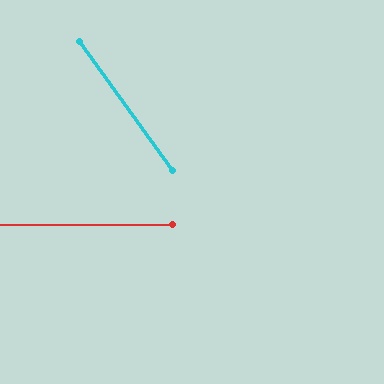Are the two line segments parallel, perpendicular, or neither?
Neither parallel nor perpendicular — they differ by about 55°.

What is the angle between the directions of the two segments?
Approximately 55 degrees.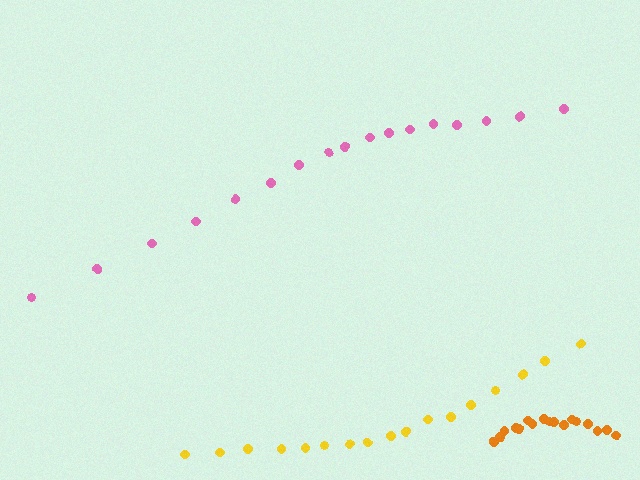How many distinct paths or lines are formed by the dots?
There are 3 distinct paths.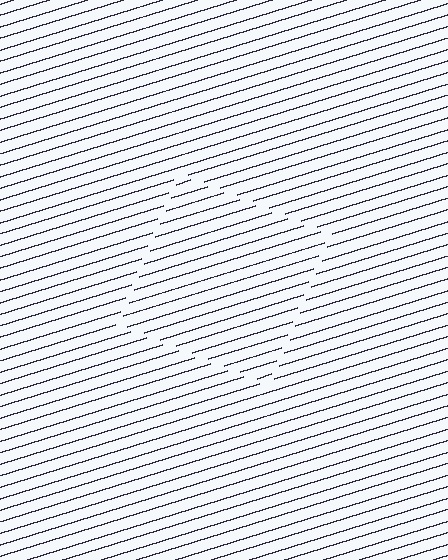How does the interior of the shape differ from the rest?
The interior of the shape contains the same grating, shifted by half a period — the contour is defined by the phase discontinuity where line-ends from the inner and outer gratings abut.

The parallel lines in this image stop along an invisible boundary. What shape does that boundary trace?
An illusory square. The interior of the shape contains the same grating, shifted by half a period — the contour is defined by the phase discontinuity where line-ends from the inner and outer gratings abut.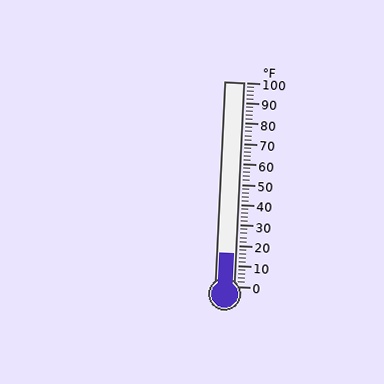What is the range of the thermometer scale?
The thermometer scale ranges from 0°F to 100°F.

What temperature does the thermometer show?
The thermometer shows approximately 16°F.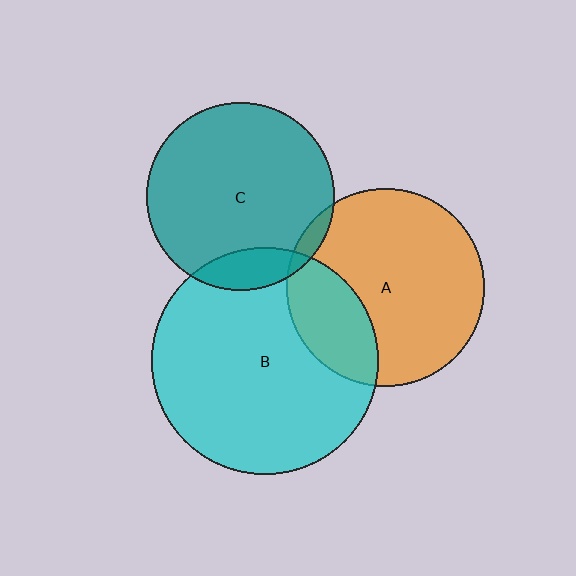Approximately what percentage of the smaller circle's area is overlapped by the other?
Approximately 15%.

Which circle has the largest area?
Circle B (cyan).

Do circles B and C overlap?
Yes.